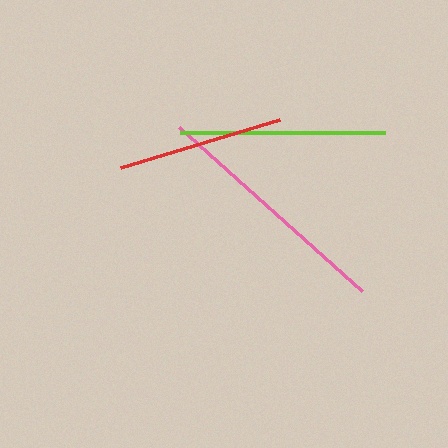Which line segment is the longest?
The pink line is the longest at approximately 246 pixels.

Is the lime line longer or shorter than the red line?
The lime line is longer than the red line.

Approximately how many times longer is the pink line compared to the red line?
The pink line is approximately 1.5 times the length of the red line.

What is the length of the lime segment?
The lime segment is approximately 205 pixels long.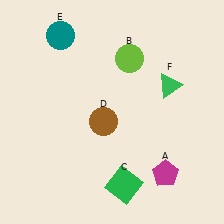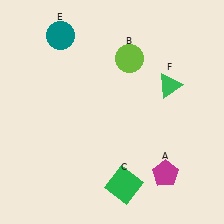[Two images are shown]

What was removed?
The brown circle (D) was removed in Image 2.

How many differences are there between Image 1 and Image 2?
There is 1 difference between the two images.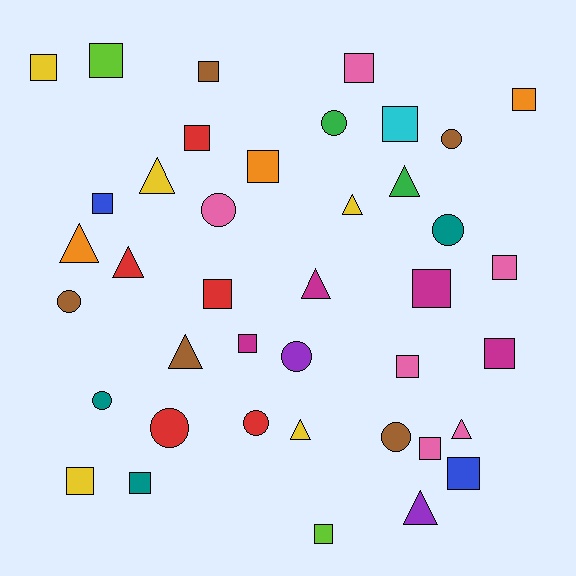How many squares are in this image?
There are 20 squares.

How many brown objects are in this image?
There are 5 brown objects.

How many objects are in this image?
There are 40 objects.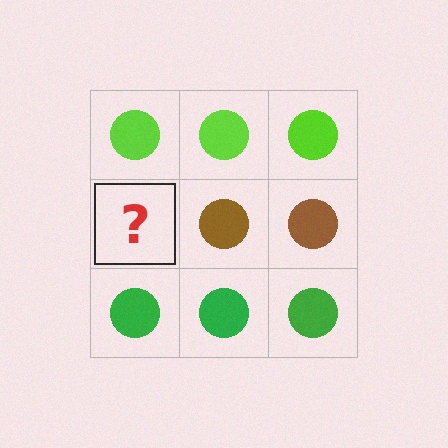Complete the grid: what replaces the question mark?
The question mark should be replaced with a brown circle.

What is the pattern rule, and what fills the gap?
The rule is that each row has a consistent color. The gap should be filled with a brown circle.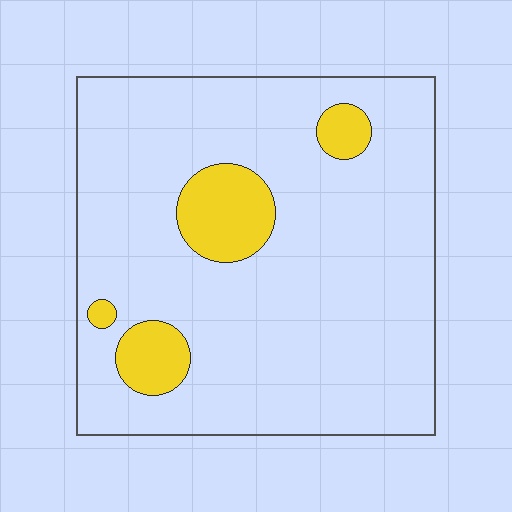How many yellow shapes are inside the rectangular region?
4.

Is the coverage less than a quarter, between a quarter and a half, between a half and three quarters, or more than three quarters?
Less than a quarter.